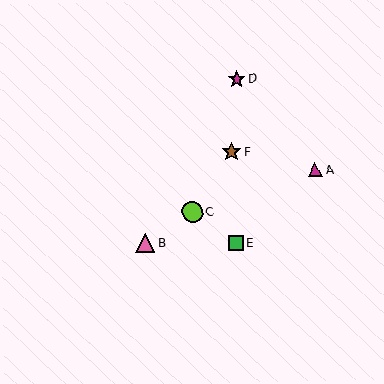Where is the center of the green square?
The center of the green square is at (236, 243).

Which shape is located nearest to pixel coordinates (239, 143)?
The brown star (labeled F) at (232, 152) is nearest to that location.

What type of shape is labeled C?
Shape C is a lime circle.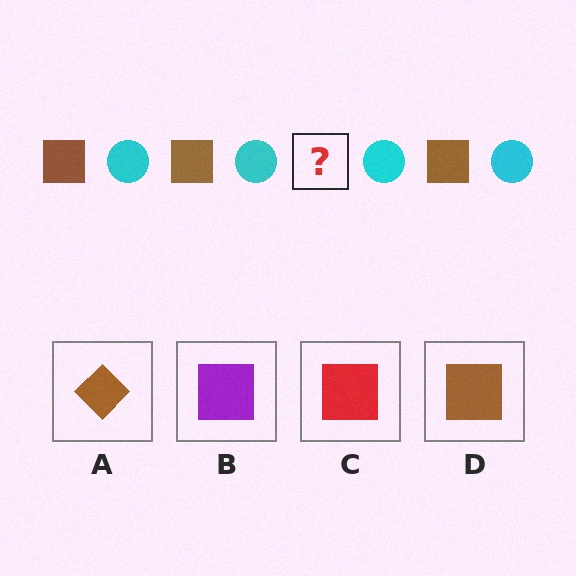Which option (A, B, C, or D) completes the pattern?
D.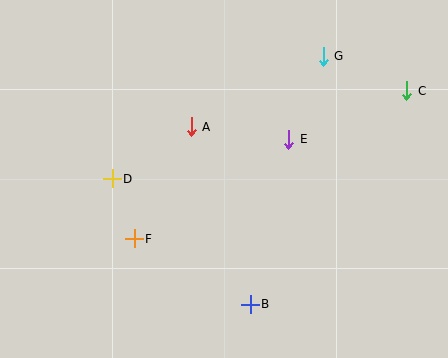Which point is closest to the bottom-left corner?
Point F is closest to the bottom-left corner.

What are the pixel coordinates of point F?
Point F is at (134, 239).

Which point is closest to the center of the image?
Point A at (191, 127) is closest to the center.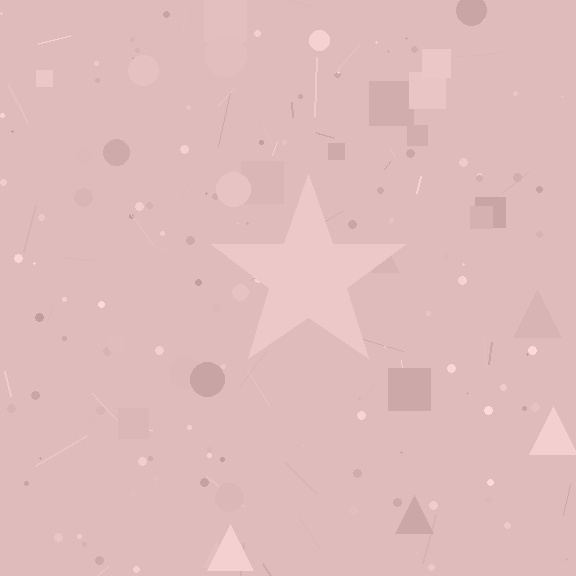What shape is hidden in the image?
A star is hidden in the image.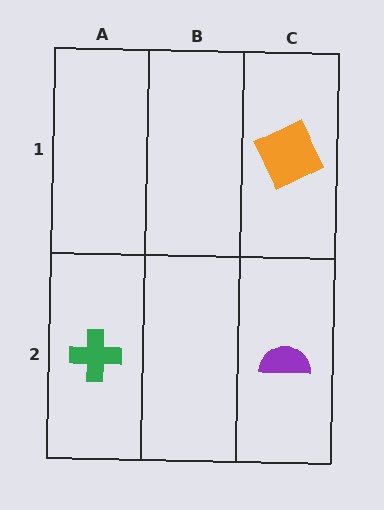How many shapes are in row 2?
2 shapes.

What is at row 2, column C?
A purple semicircle.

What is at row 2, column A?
A green cross.